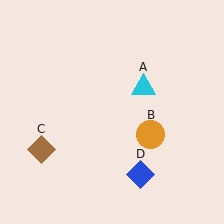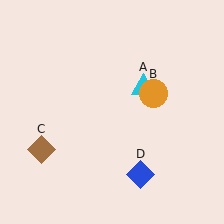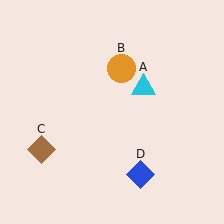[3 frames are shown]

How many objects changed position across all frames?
1 object changed position: orange circle (object B).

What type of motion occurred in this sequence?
The orange circle (object B) rotated counterclockwise around the center of the scene.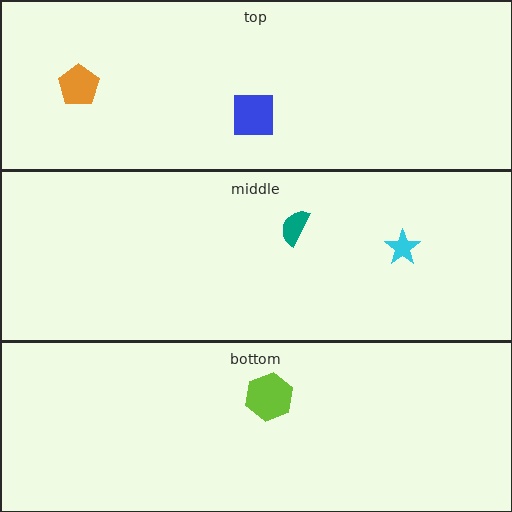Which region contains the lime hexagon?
The bottom region.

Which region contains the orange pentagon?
The top region.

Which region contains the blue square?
The top region.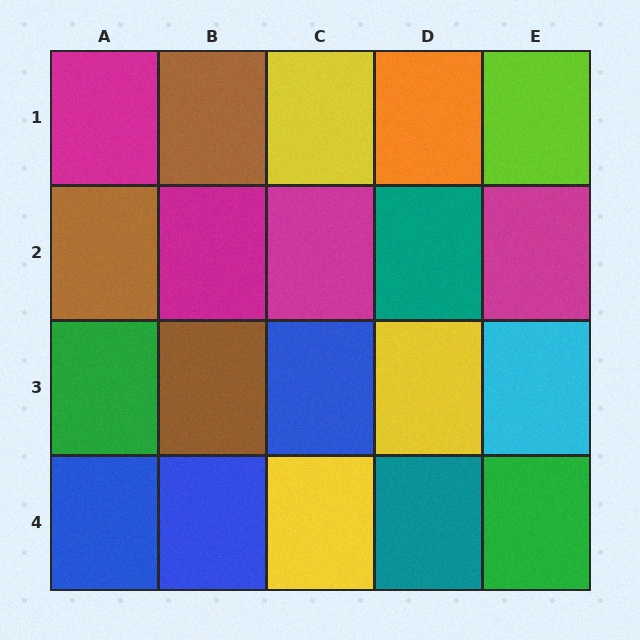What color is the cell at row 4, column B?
Blue.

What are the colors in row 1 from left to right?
Magenta, brown, yellow, orange, lime.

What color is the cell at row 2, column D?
Teal.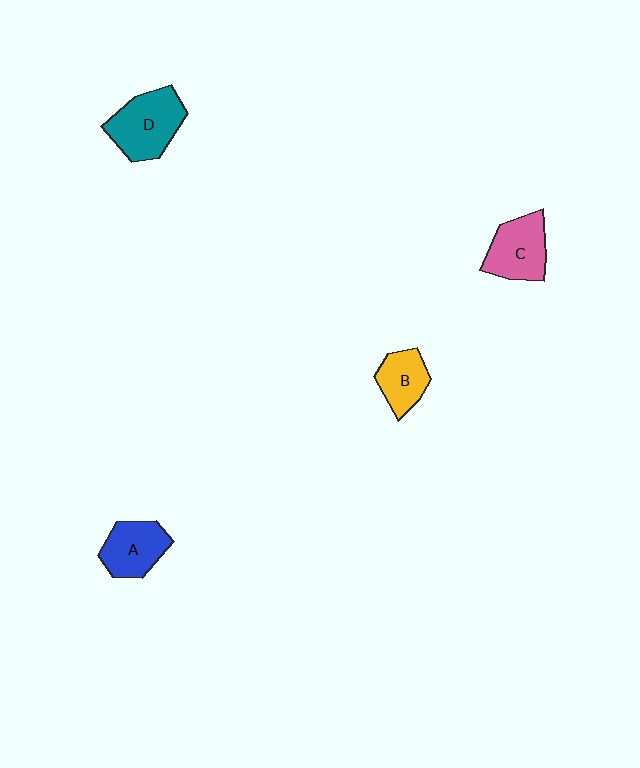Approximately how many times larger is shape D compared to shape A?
Approximately 1.3 times.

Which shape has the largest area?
Shape D (teal).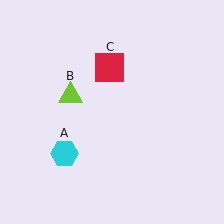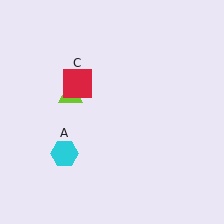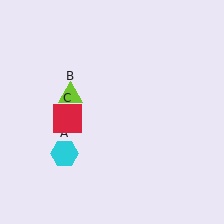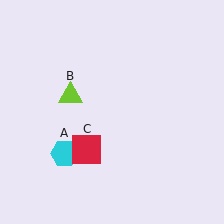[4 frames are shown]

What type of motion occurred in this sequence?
The red square (object C) rotated counterclockwise around the center of the scene.